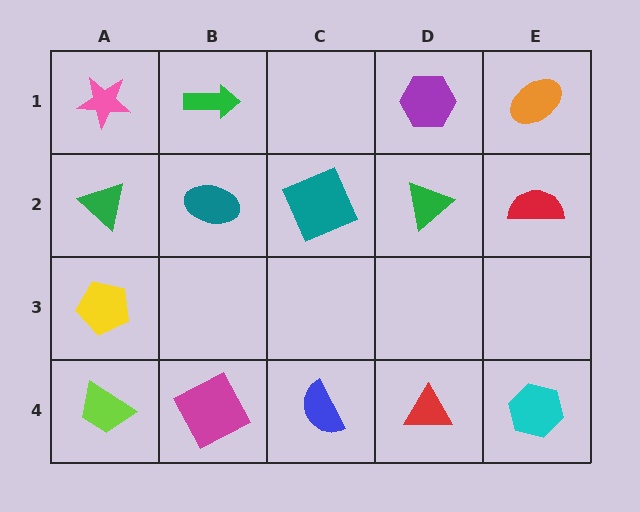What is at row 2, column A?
A green triangle.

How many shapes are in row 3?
1 shape.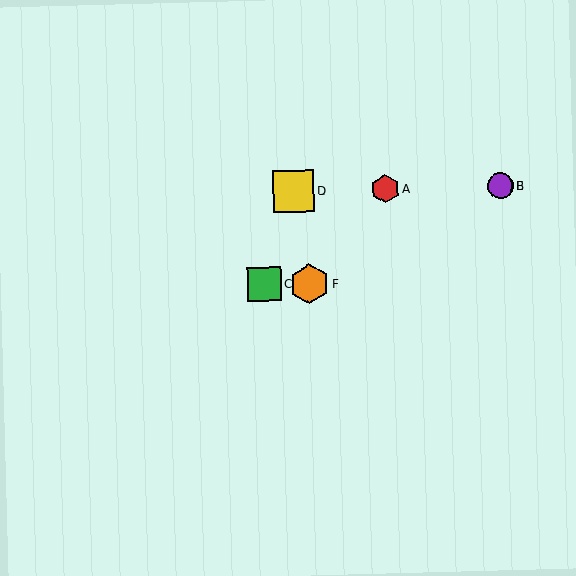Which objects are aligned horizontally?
Objects A, B, D, E are aligned horizontally.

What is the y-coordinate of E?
Object E is at y≈186.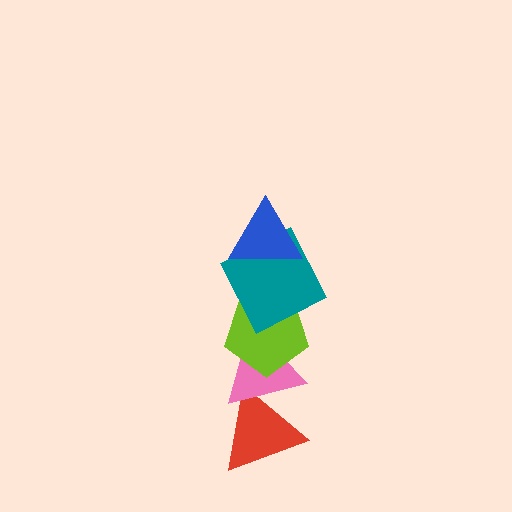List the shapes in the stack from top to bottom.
From top to bottom: the blue triangle, the teal square, the lime pentagon, the pink triangle, the red triangle.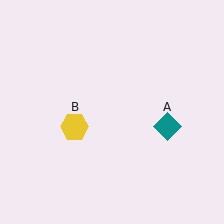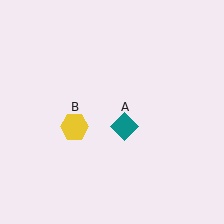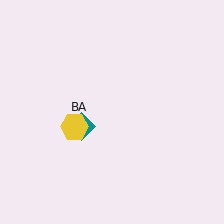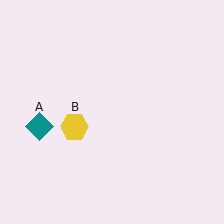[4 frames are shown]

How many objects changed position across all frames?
1 object changed position: teal diamond (object A).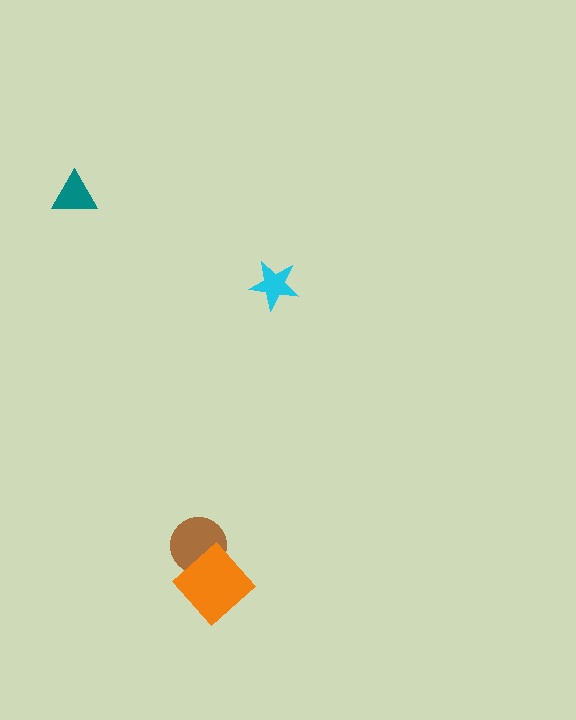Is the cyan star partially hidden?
No, no other shape covers it.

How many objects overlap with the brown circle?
1 object overlaps with the brown circle.